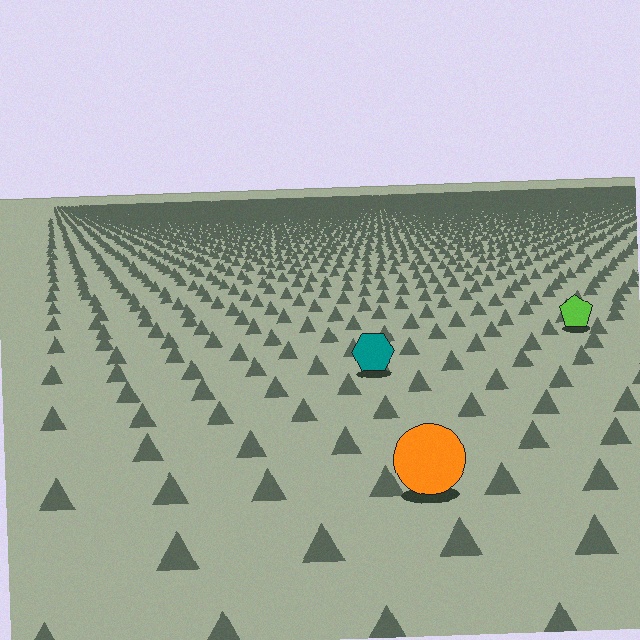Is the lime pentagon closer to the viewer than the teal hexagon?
No. The teal hexagon is closer — you can tell from the texture gradient: the ground texture is coarser near it.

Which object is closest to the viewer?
The orange circle is closest. The texture marks near it are larger and more spread out.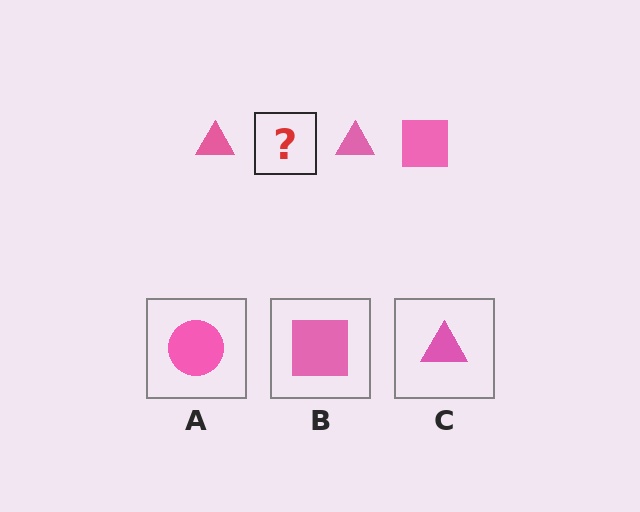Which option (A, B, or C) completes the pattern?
B.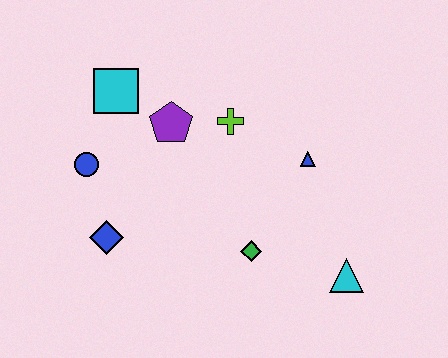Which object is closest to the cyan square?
The purple pentagon is closest to the cyan square.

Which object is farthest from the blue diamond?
The cyan triangle is farthest from the blue diamond.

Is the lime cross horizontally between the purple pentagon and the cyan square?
No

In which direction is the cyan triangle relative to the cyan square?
The cyan triangle is to the right of the cyan square.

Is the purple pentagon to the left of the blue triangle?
Yes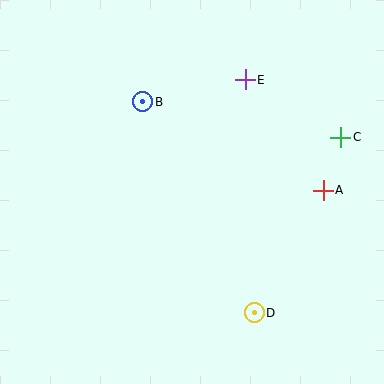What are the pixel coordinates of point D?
Point D is at (254, 313).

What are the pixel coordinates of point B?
Point B is at (143, 102).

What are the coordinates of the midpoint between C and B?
The midpoint between C and B is at (242, 119).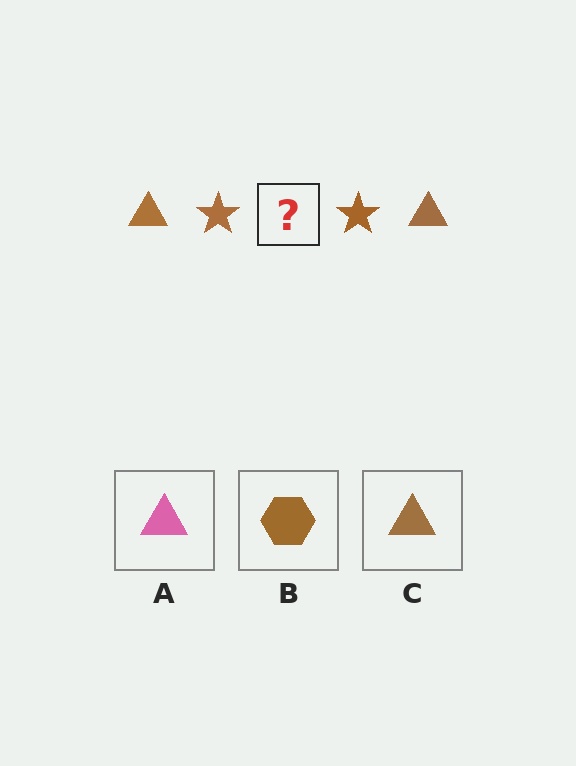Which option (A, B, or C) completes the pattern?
C.